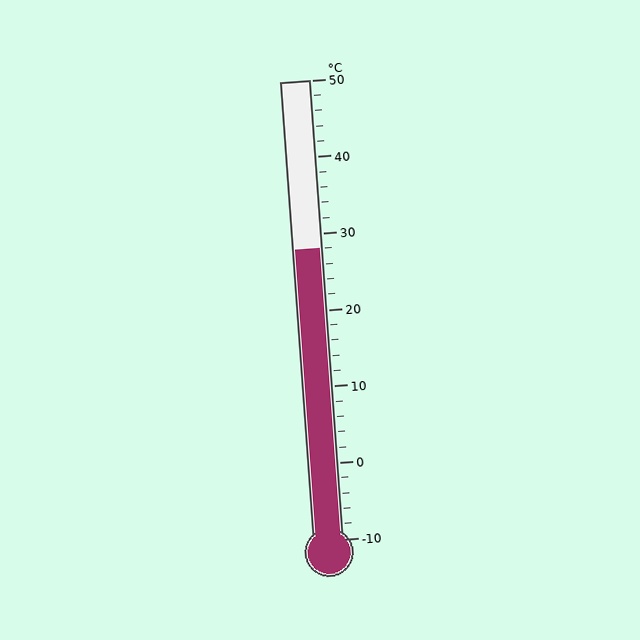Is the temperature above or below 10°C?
The temperature is above 10°C.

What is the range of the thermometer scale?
The thermometer scale ranges from -10°C to 50°C.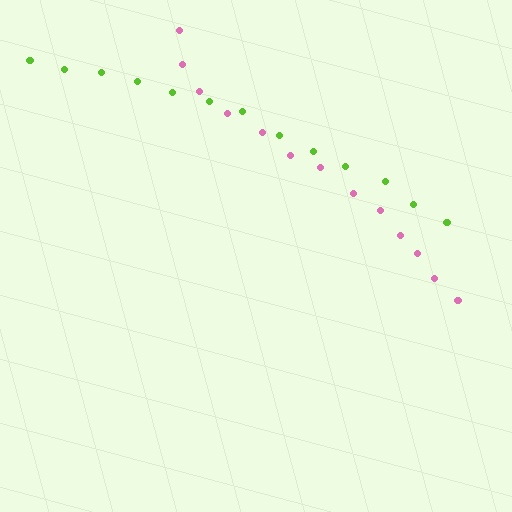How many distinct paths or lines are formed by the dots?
There are 2 distinct paths.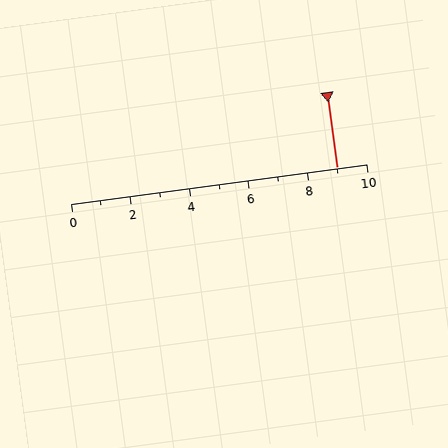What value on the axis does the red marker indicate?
The marker indicates approximately 9.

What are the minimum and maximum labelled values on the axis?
The axis runs from 0 to 10.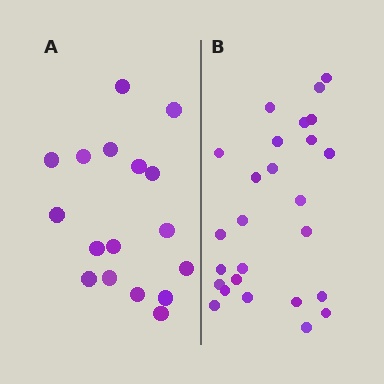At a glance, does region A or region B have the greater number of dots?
Region B (the right region) has more dots.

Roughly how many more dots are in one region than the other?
Region B has roughly 8 or so more dots than region A.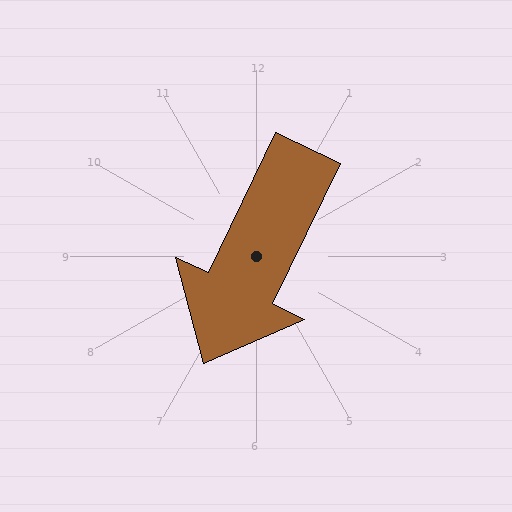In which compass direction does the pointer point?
Southwest.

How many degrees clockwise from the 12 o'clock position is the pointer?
Approximately 206 degrees.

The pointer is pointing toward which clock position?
Roughly 7 o'clock.